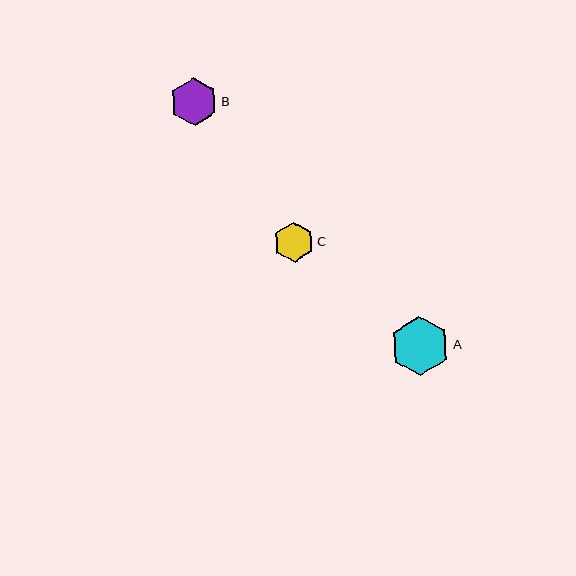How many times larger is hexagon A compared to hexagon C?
Hexagon A is approximately 1.5 times the size of hexagon C.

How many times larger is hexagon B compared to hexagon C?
Hexagon B is approximately 1.2 times the size of hexagon C.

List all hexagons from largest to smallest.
From largest to smallest: A, B, C.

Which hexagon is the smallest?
Hexagon C is the smallest with a size of approximately 40 pixels.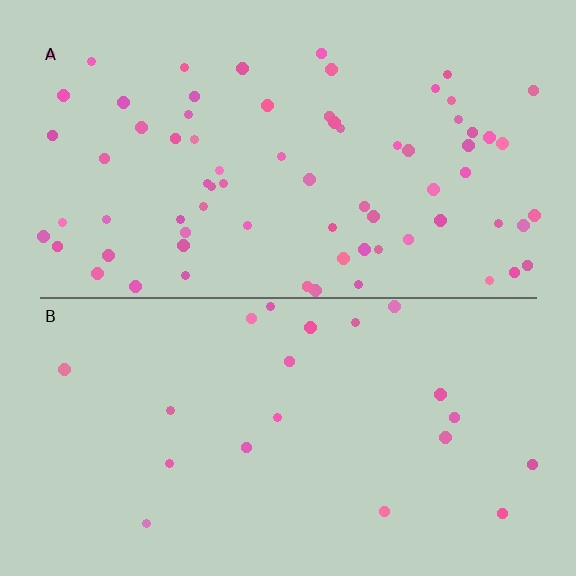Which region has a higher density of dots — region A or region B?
A (the top).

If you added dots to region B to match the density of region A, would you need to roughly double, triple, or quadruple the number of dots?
Approximately quadruple.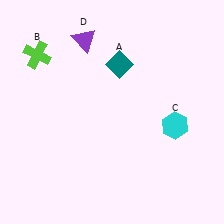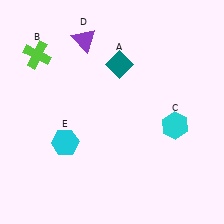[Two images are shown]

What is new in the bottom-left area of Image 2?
A cyan hexagon (E) was added in the bottom-left area of Image 2.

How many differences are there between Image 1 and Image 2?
There is 1 difference between the two images.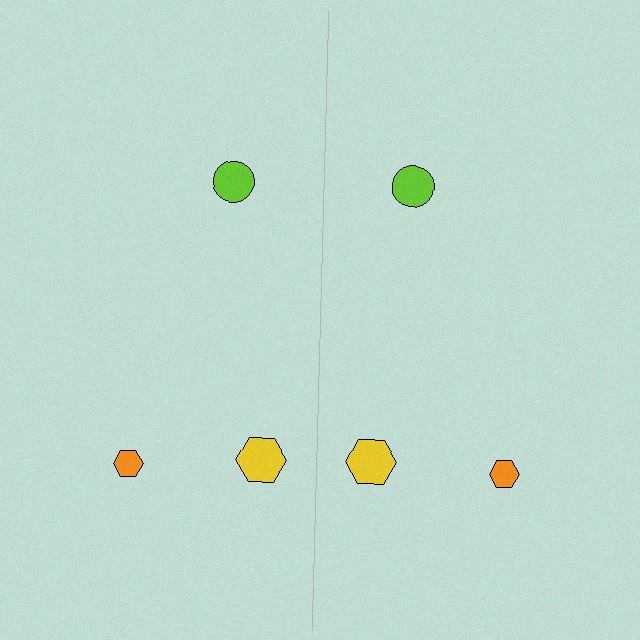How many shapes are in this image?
There are 6 shapes in this image.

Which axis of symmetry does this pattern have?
The pattern has a vertical axis of symmetry running through the center of the image.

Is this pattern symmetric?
Yes, this pattern has bilateral (reflection) symmetry.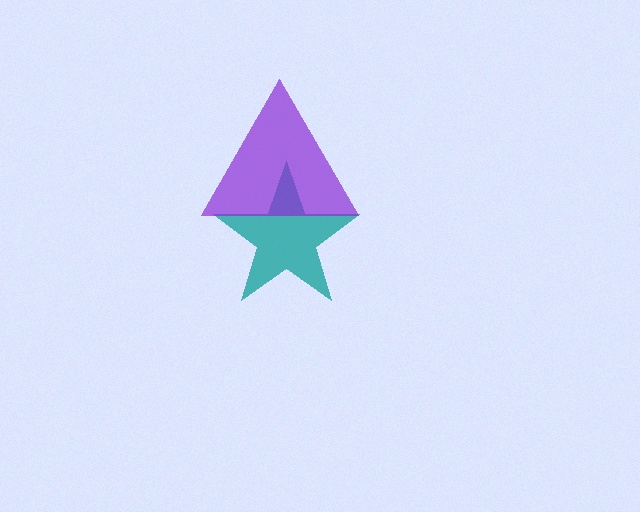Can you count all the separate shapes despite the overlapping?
Yes, there are 2 separate shapes.